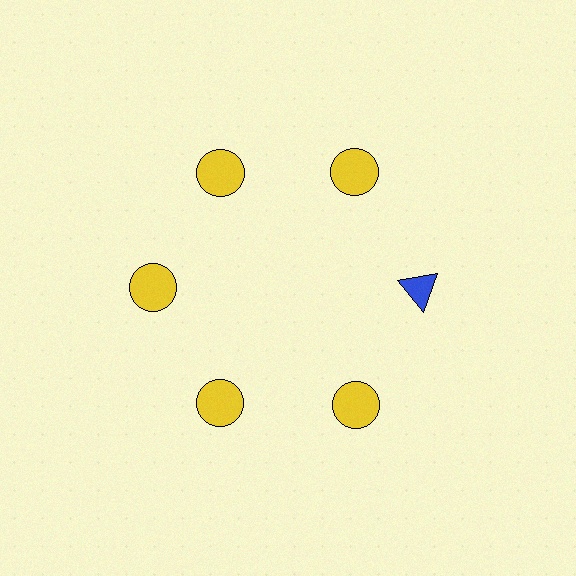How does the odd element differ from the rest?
It differs in both color (blue instead of yellow) and shape (triangle instead of circle).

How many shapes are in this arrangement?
There are 6 shapes arranged in a ring pattern.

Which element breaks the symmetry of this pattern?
The blue triangle at roughly the 3 o'clock position breaks the symmetry. All other shapes are yellow circles.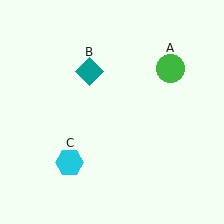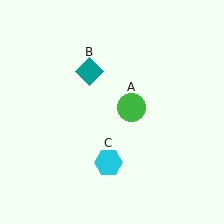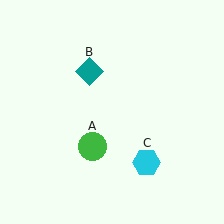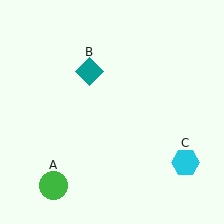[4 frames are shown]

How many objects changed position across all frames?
2 objects changed position: green circle (object A), cyan hexagon (object C).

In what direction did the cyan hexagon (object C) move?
The cyan hexagon (object C) moved right.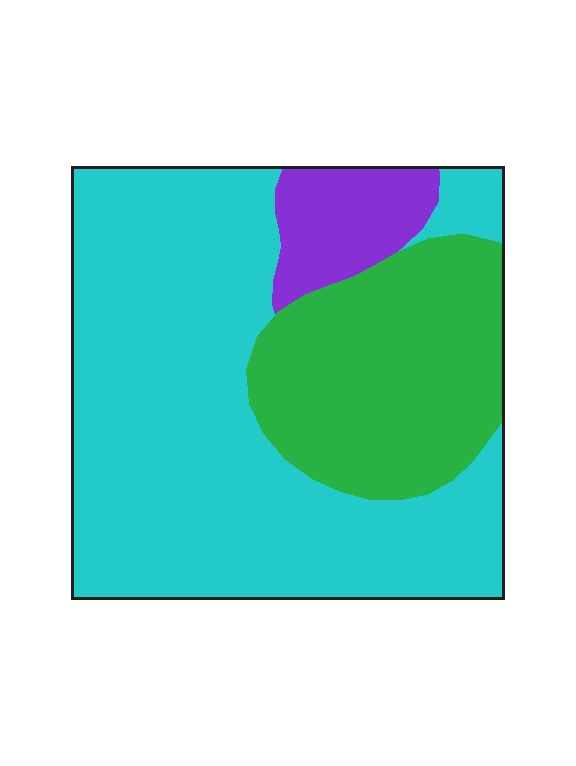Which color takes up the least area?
Purple, at roughly 10%.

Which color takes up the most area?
Cyan, at roughly 65%.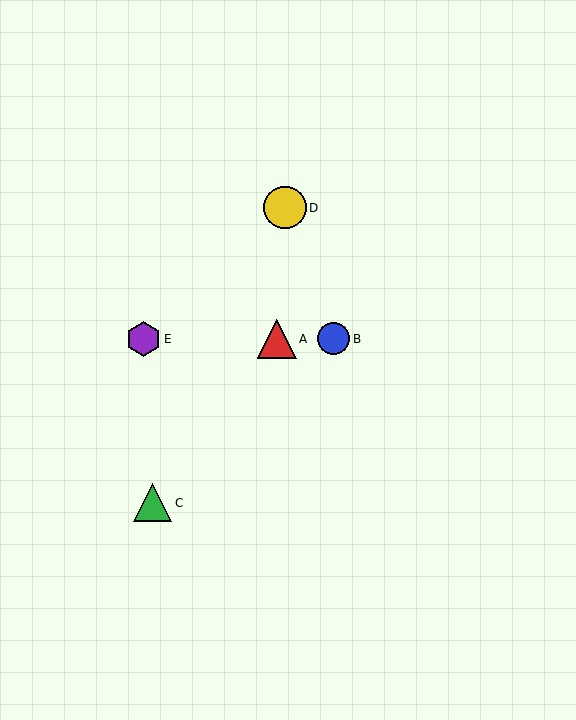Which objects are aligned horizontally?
Objects A, B, E are aligned horizontally.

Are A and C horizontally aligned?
No, A is at y≈339 and C is at y≈503.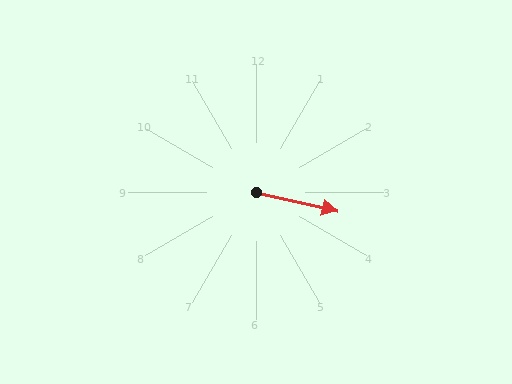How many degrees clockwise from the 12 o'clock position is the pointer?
Approximately 103 degrees.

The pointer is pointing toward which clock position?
Roughly 3 o'clock.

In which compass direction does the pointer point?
East.